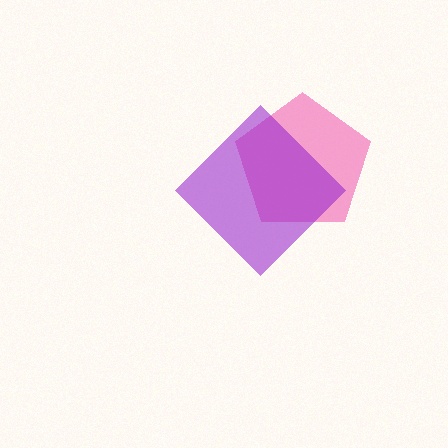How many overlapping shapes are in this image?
There are 2 overlapping shapes in the image.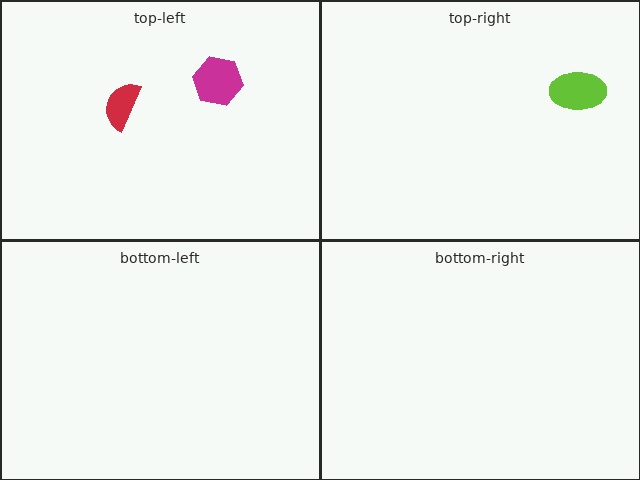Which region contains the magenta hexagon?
The top-left region.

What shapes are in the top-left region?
The red semicircle, the magenta hexagon.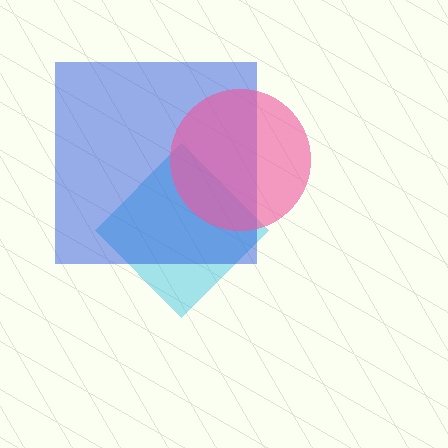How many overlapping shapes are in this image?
There are 3 overlapping shapes in the image.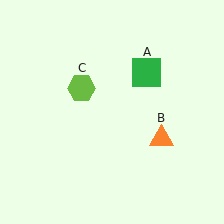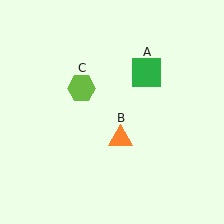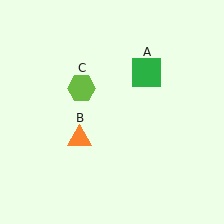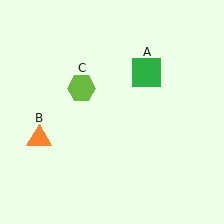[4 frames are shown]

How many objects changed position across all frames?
1 object changed position: orange triangle (object B).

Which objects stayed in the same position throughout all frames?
Green square (object A) and lime hexagon (object C) remained stationary.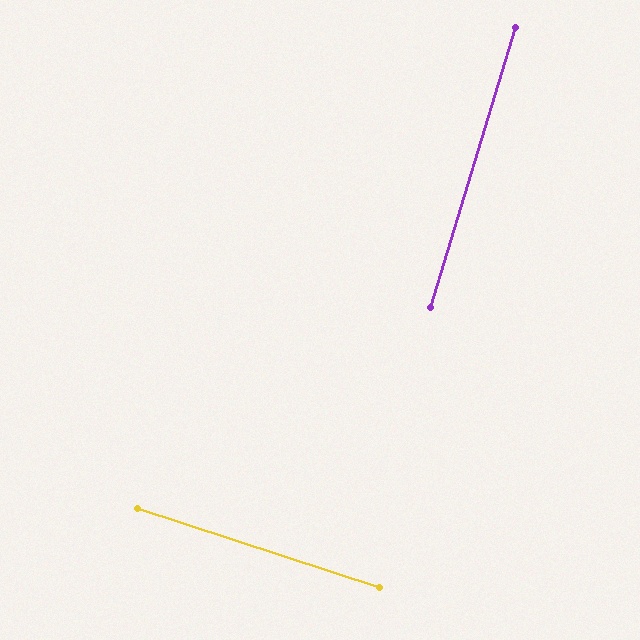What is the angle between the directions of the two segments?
Approximately 89 degrees.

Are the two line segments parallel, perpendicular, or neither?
Perpendicular — they meet at approximately 89°.